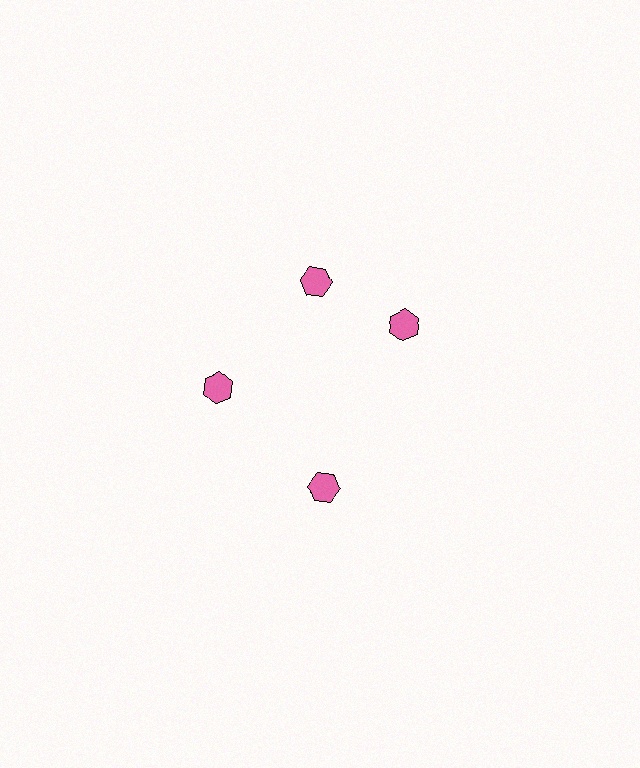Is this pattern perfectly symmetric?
No. The 4 pink hexagons are arranged in a ring, but one element near the 3 o'clock position is rotated out of alignment along the ring, breaking the 4-fold rotational symmetry.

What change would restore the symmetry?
The symmetry would be restored by rotating it back into even spacing with its neighbors so that all 4 hexagons sit at equal angles and equal distance from the center.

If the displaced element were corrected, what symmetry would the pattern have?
It would have 4-fold rotational symmetry — the pattern would map onto itself every 90 degrees.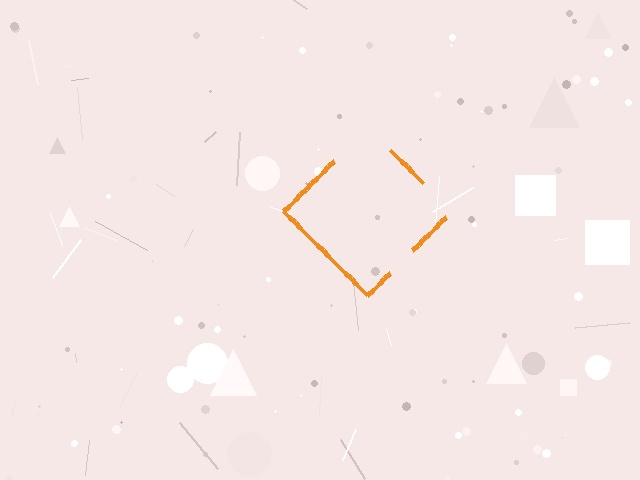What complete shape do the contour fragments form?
The contour fragments form a diamond.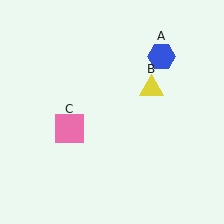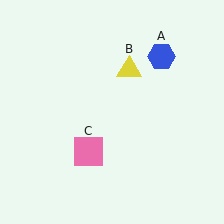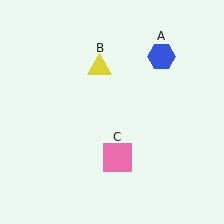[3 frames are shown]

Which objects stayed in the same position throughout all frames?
Blue hexagon (object A) remained stationary.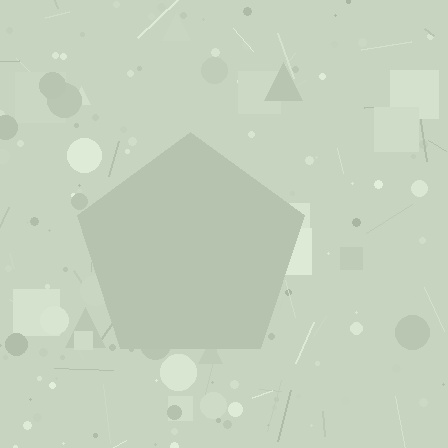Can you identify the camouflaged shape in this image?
The camouflaged shape is a pentagon.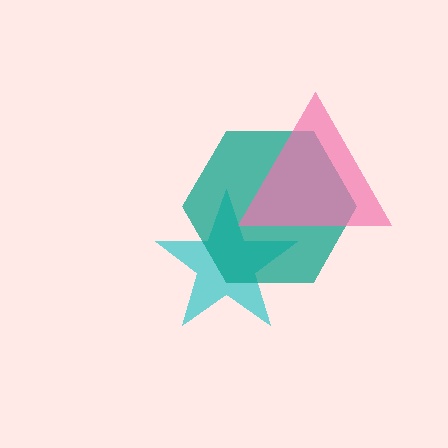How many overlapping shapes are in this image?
There are 3 overlapping shapes in the image.